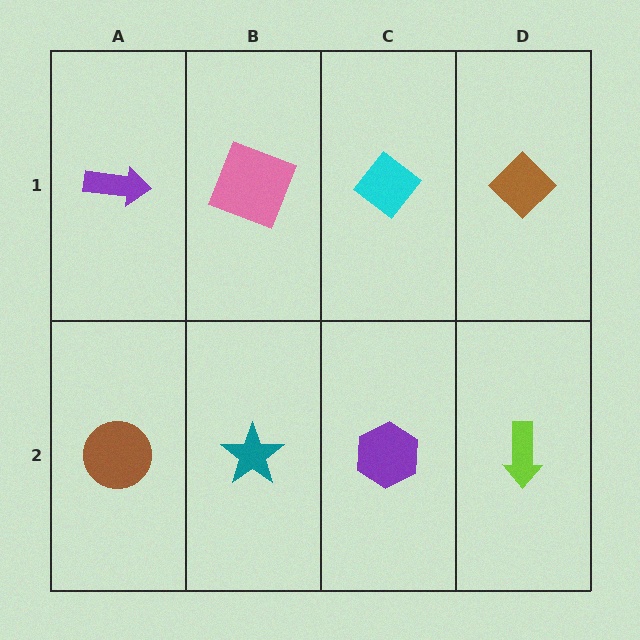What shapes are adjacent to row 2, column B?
A pink square (row 1, column B), a brown circle (row 2, column A), a purple hexagon (row 2, column C).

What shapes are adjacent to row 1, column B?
A teal star (row 2, column B), a purple arrow (row 1, column A), a cyan diamond (row 1, column C).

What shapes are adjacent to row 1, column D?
A lime arrow (row 2, column D), a cyan diamond (row 1, column C).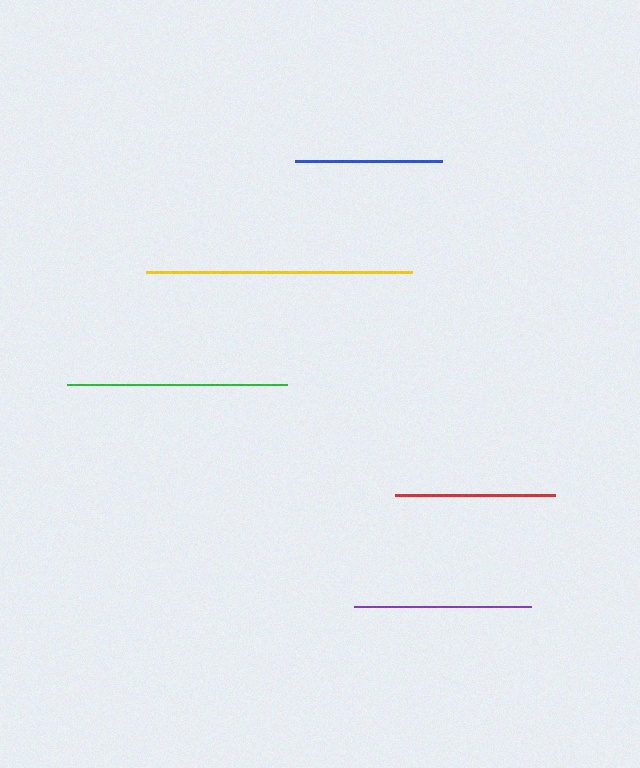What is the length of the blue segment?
The blue segment is approximately 147 pixels long.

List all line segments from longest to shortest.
From longest to shortest: yellow, green, purple, red, blue.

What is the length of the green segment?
The green segment is approximately 220 pixels long.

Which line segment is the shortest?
The blue line is the shortest at approximately 147 pixels.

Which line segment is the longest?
The yellow line is the longest at approximately 266 pixels.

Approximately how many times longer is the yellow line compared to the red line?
The yellow line is approximately 1.7 times the length of the red line.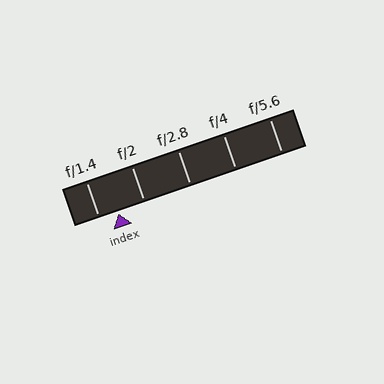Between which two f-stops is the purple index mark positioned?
The index mark is between f/1.4 and f/2.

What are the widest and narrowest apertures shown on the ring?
The widest aperture shown is f/1.4 and the narrowest is f/5.6.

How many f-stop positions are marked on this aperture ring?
There are 5 f-stop positions marked.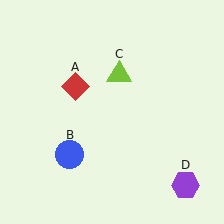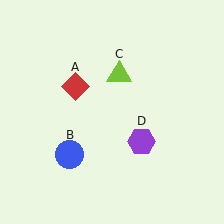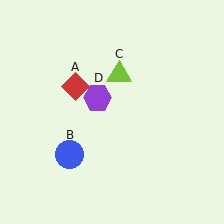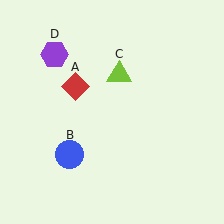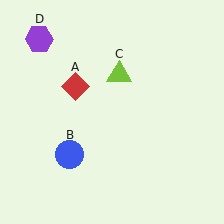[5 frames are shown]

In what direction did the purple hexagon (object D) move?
The purple hexagon (object D) moved up and to the left.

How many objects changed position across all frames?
1 object changed position: purple hexagon (object D).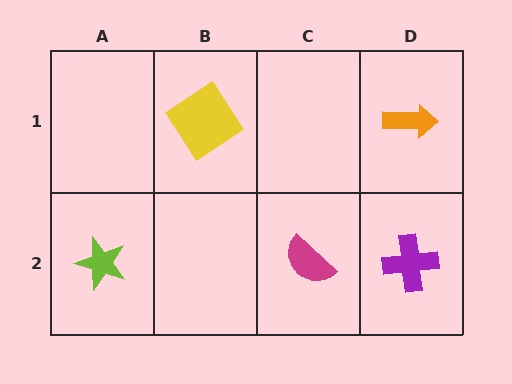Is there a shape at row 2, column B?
No, that cell is empty.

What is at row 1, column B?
A yellow diamond.